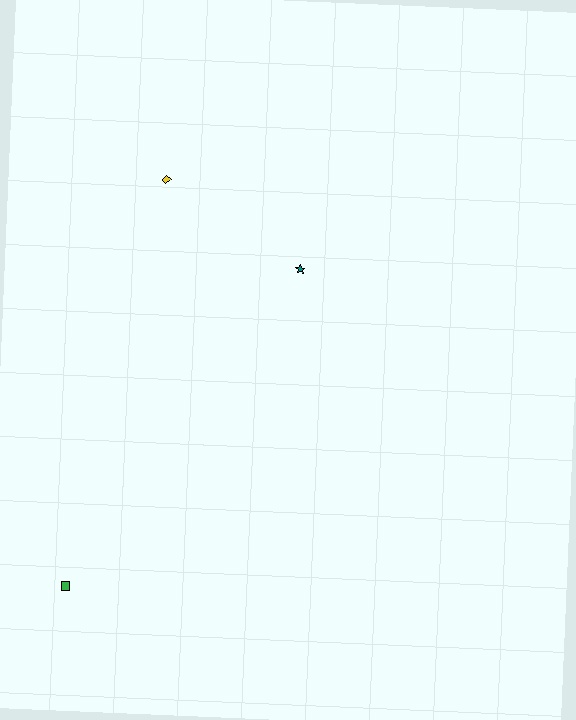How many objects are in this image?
There are 3 objects.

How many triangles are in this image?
There are no triangles.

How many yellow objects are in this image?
There is 1 yellow object.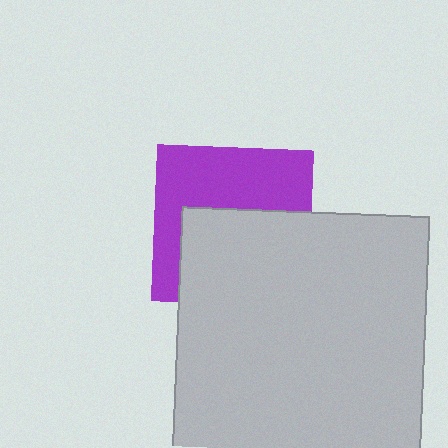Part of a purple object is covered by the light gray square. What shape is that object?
It is a square.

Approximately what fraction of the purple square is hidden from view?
Roughly 51% of the purple square is hidden behind the light gray square.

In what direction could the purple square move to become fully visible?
The purple square could move up. That would shift it out from behind the light gray square entirely.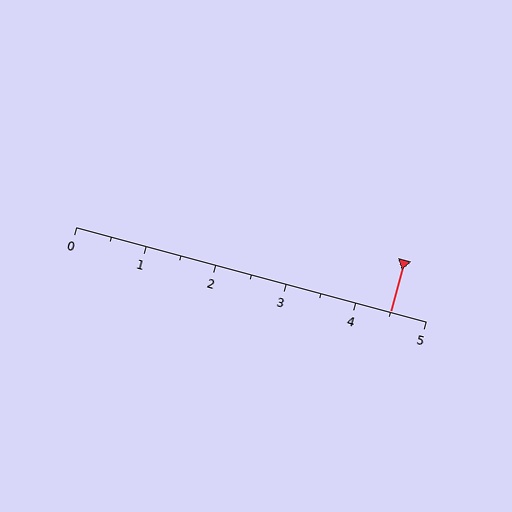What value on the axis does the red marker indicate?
The marker indicates approximately 4.5.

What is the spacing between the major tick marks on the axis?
The major ticks are spaced 1 apart.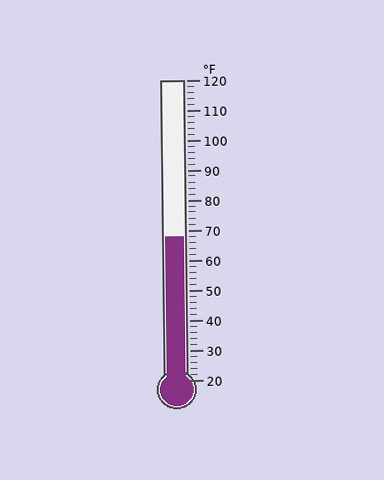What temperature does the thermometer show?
The thermometer shows approximately 68°F.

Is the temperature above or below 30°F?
The temperature is above 30°F.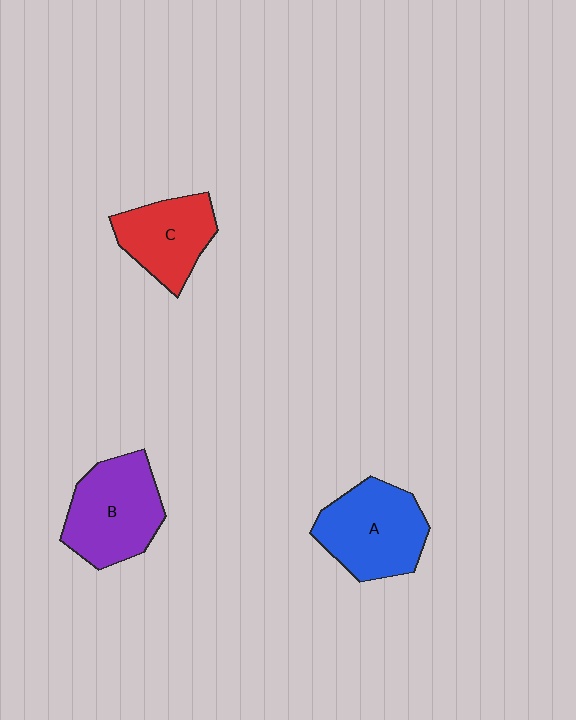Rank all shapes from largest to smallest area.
From largest to smallest: B (purple), A (blue), C (red).